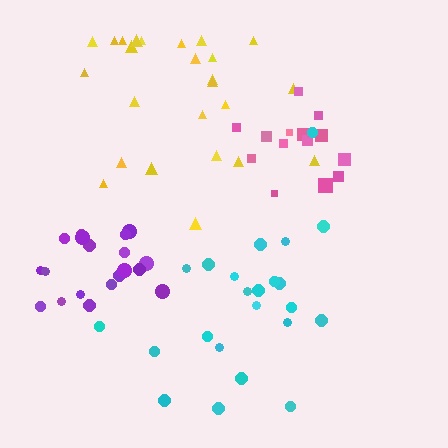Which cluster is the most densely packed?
Purple.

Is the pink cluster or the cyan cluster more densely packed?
Pink.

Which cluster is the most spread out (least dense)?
Yellow.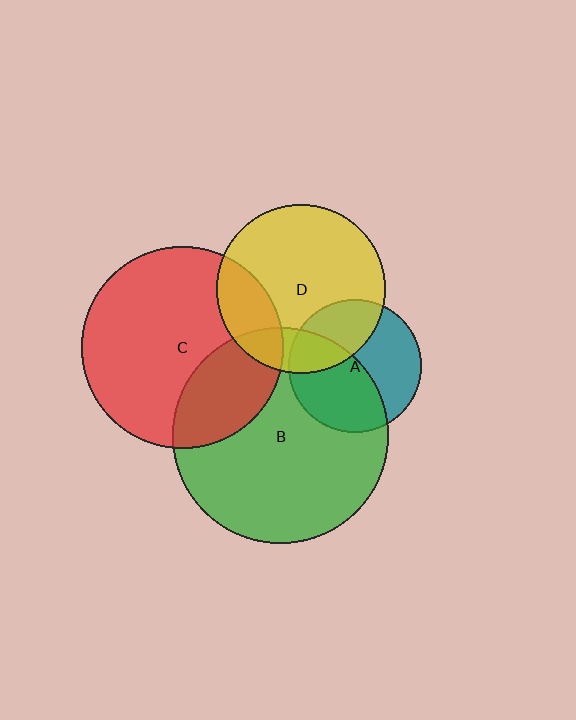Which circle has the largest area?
Circle B (green).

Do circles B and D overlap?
Yes.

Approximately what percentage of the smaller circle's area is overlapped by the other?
Approximately 15%.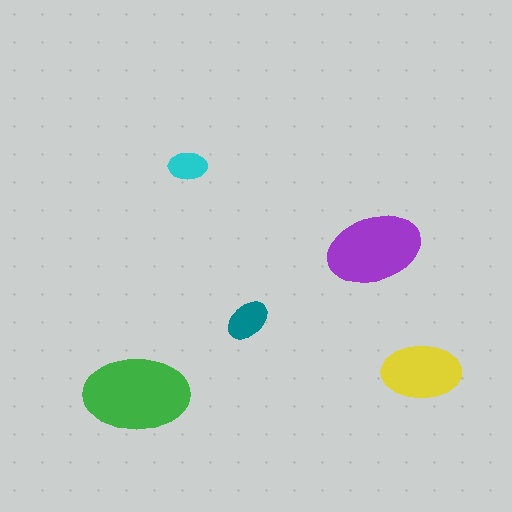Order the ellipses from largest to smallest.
the green one, the purple one, the yellow one, the teal one, the cyan one.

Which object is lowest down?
The green ellipse is bottommost.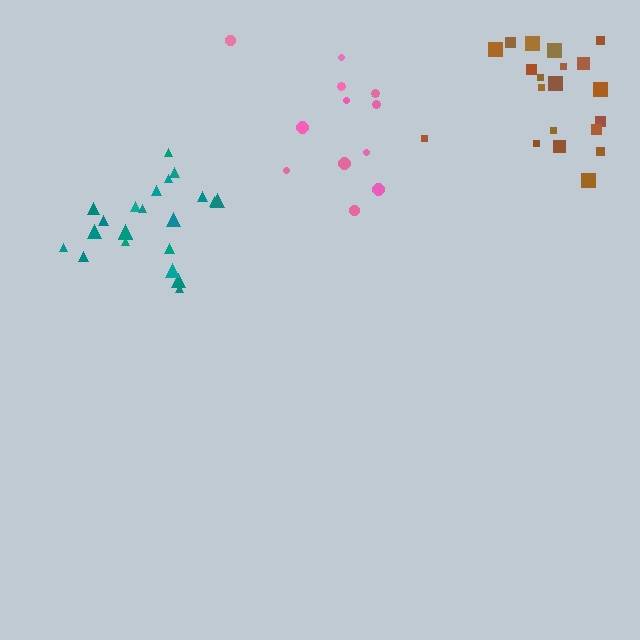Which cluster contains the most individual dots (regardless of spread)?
Teal (22).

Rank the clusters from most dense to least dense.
teal, brown, pink.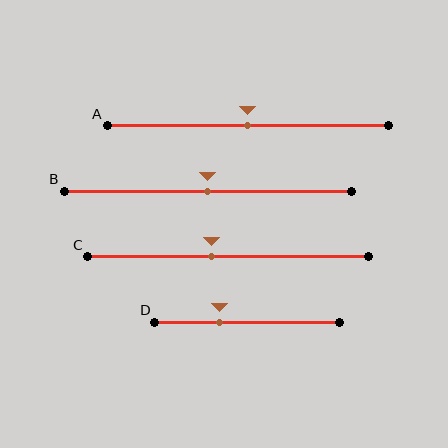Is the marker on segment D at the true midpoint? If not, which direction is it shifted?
No, the marker on segment D is shifted to the left by about 15% of the segment length.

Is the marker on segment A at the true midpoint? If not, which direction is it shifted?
Yes, the marker on segment A is at the true midpoint.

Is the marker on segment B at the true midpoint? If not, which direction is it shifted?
Yes, the marker on segment B is at the true midpoint.